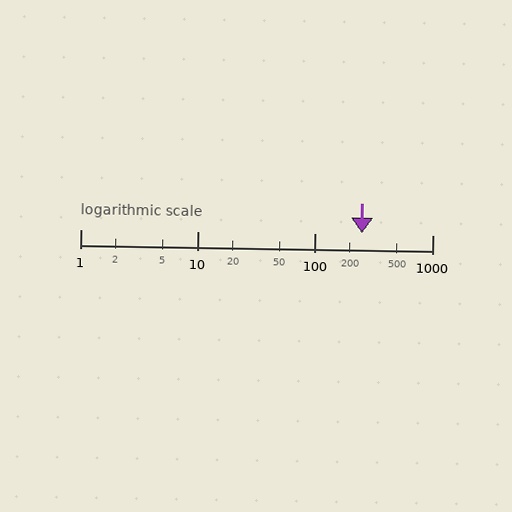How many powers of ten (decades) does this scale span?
The scale spans 3 decades, from 1 to 1000.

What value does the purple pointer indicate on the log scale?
The pointer indicates approximately 250.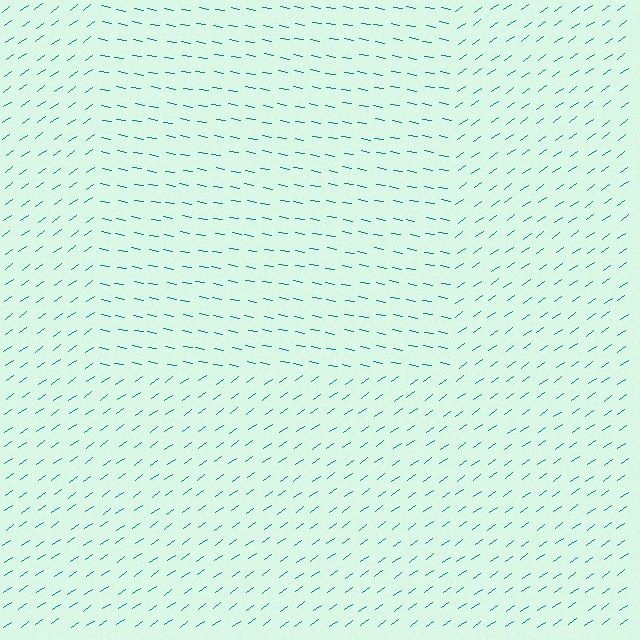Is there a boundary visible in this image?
Yes, there is a texture boundary formed by a change in line orientation.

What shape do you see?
I see a rectangle.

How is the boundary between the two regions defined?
The boundary is defined purely by a change in line orientation (approximately 45 degrees difference). All lines are the same color and thickness.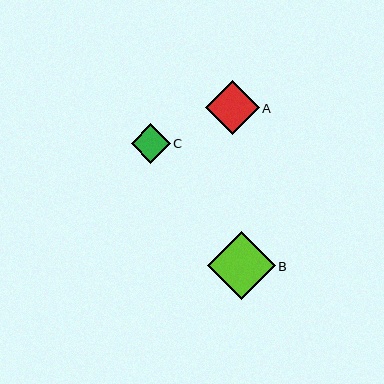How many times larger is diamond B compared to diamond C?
Diamond B is approximately 1.7 times the size of diamond C.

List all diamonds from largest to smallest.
From largest to smallest: B, A, C.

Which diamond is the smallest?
Diamond C is the smallest with a size of approximately 39 pixels.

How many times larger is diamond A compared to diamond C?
Diamond A is approximately 1.4 times the size of diamond C.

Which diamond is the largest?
Diamond B is the largest with a size of approximately 68 pixels.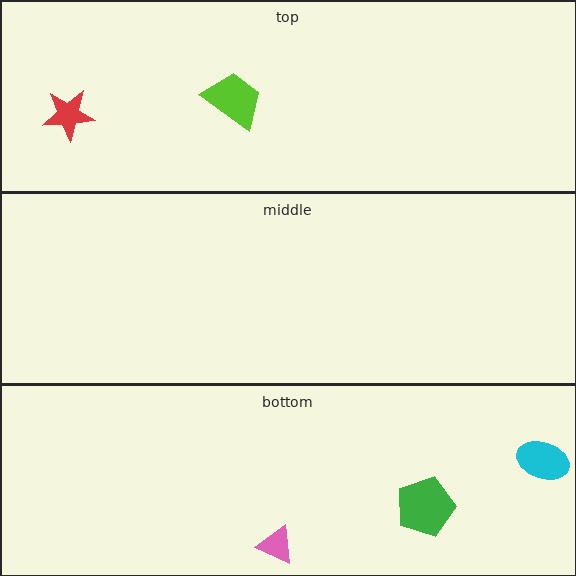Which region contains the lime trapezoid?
The top region.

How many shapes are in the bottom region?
3.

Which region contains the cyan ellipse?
The bottom region.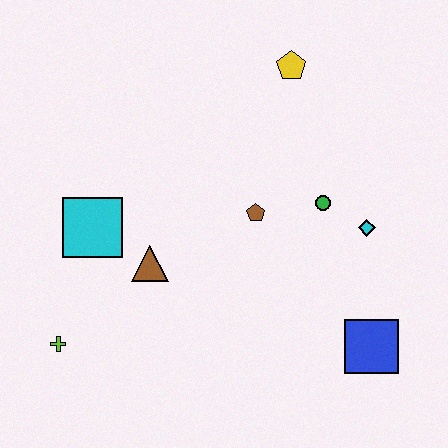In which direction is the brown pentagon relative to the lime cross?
The brown pentagon is to the right of the lime cross.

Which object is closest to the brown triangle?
The cyan square is closest to the brown triangle.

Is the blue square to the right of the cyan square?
Yes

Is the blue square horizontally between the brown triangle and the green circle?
No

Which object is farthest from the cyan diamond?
The lime cross is farthest from the cyan diamond.